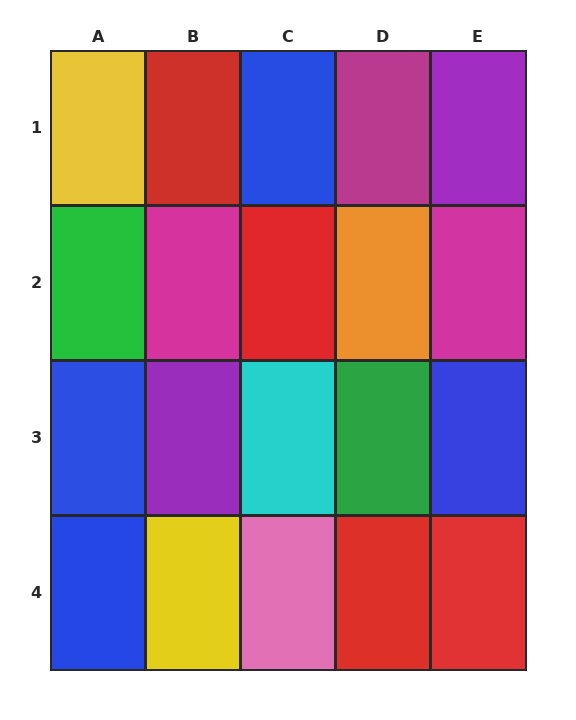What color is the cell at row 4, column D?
Red.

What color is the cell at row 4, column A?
Blue.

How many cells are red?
4 cells are red.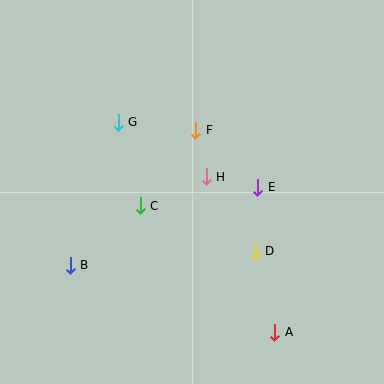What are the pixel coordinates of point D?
Point D is at (255, 251).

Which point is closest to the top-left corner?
Point G is closest to the top-left corner.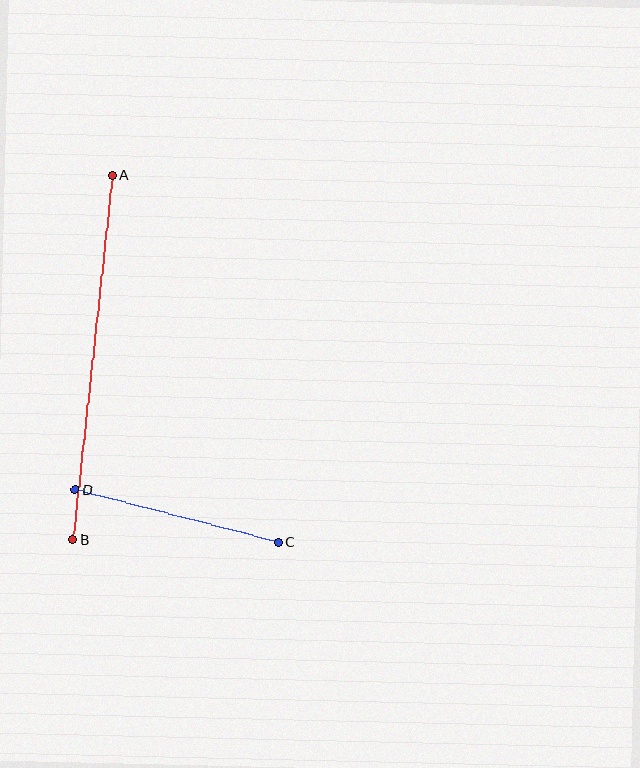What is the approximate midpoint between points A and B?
The midpoint is at approximately (92, 357) pixels.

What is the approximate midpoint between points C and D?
The midpoint is at approximately (177, 516) pixels.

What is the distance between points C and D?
The distance is approximately 210 pixels.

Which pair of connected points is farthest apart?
Points A and B are farthest apart.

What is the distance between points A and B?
The distance is approximately 366 pixels.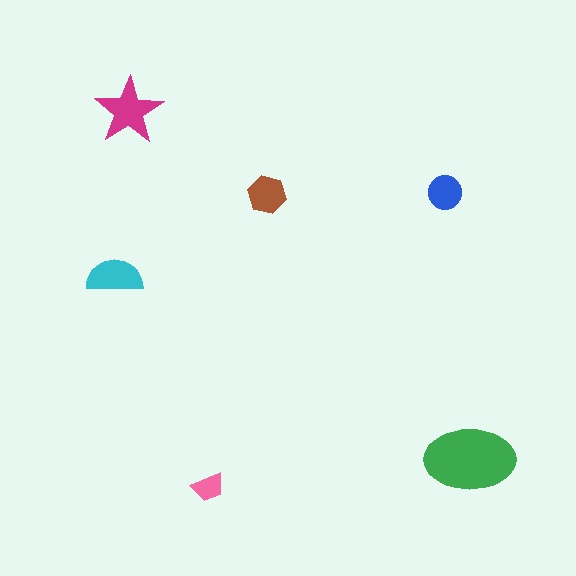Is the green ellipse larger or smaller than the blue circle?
Larger.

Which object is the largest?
The green ellipse.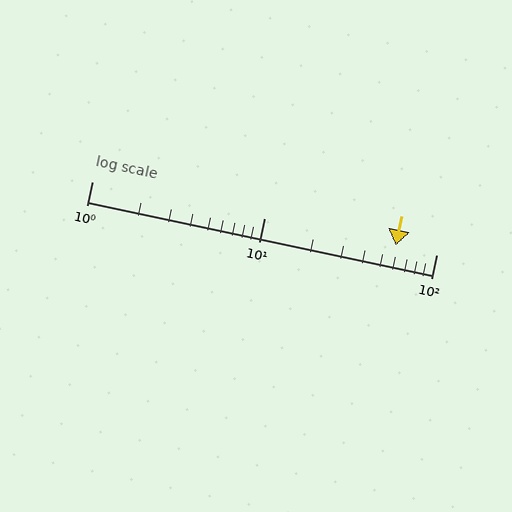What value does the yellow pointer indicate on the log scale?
The pointer indicates approximately 58.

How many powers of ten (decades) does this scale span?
The scale spans 2 decades, from 1 to 100.